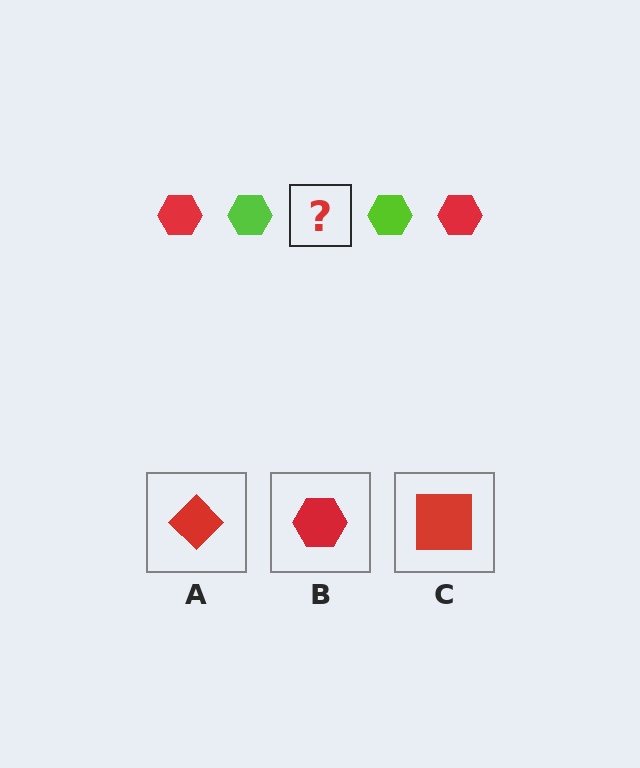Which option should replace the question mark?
Option B.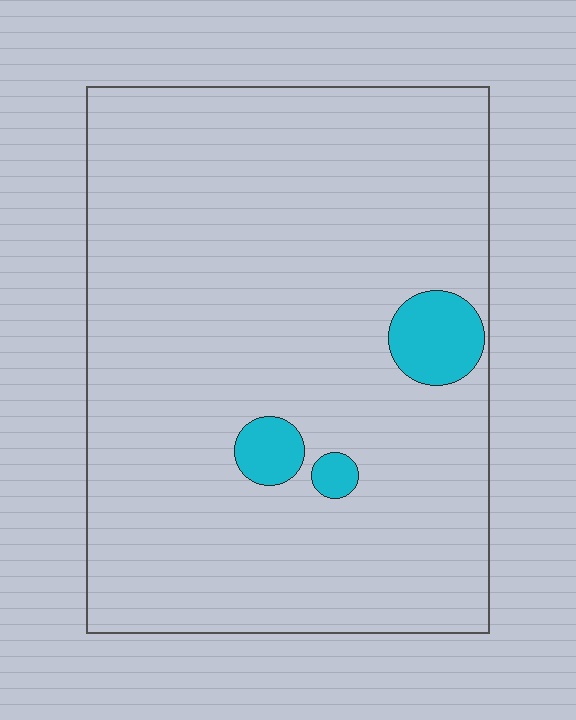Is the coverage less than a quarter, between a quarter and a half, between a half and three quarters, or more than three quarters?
Less than a quarter.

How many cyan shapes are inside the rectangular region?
3.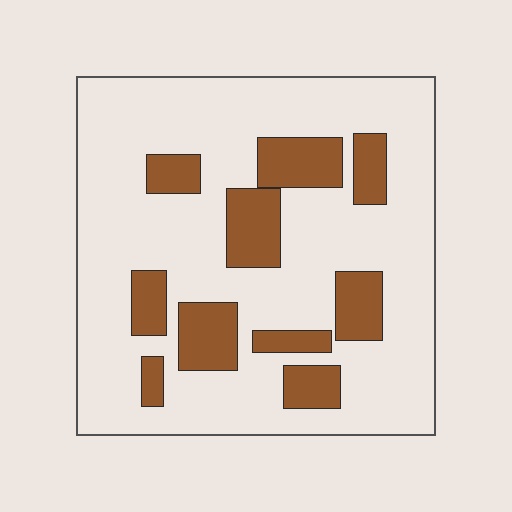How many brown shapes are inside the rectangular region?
10.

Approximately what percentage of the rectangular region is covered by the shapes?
Approximately 20%.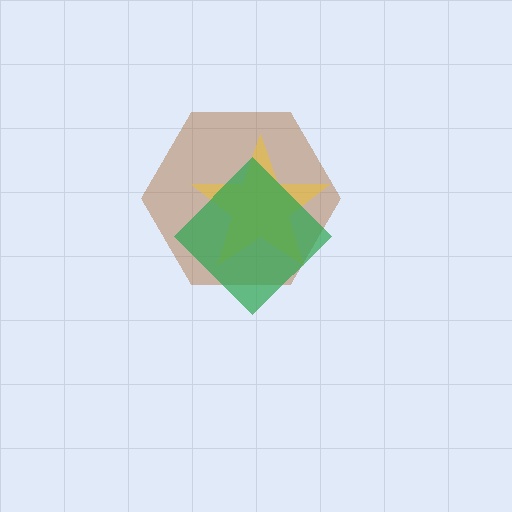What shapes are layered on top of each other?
The layered shapes are: a brown hexagon, a yellow star, a green diamond.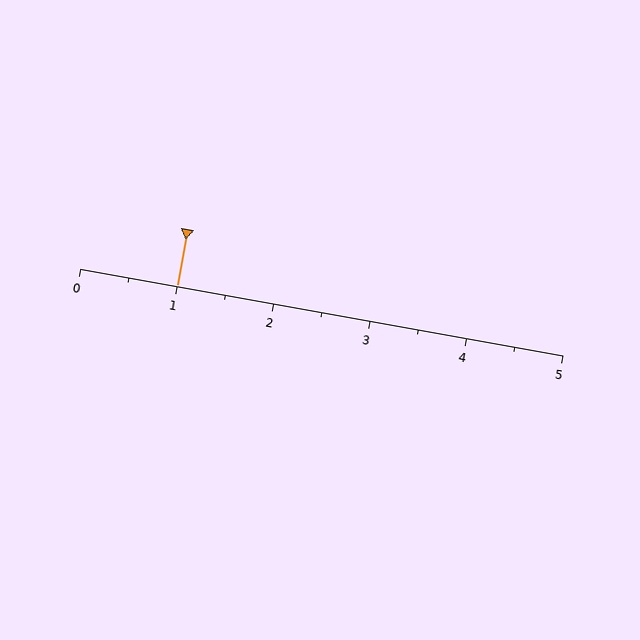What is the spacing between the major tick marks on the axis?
The major ticks are spaced 1 apart.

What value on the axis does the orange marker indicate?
The marker indicates approximately 1.